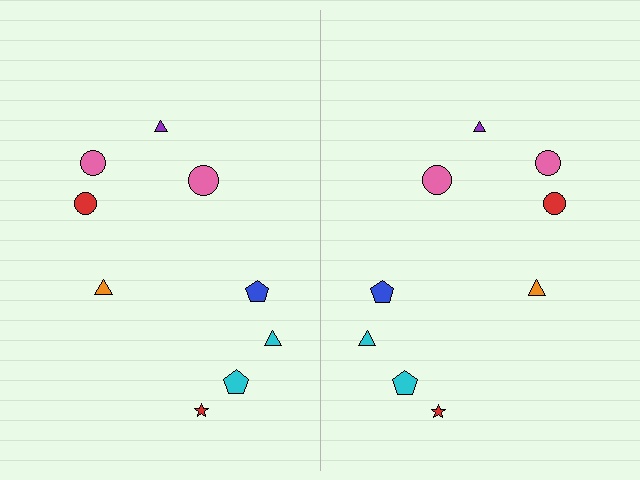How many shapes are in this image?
There are 18 shapes in this image.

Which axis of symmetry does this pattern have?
The pattern has a vertical axis of symmetry running through the center of the image.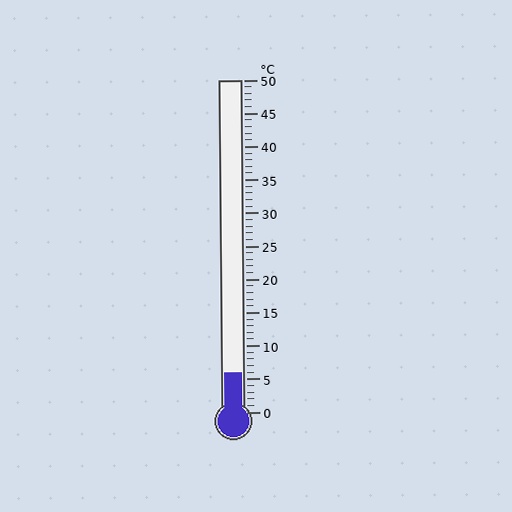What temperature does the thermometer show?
The thermometer shows approximately 6°C.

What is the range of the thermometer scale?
The thermometer scale ranges from 0°C to 50°C.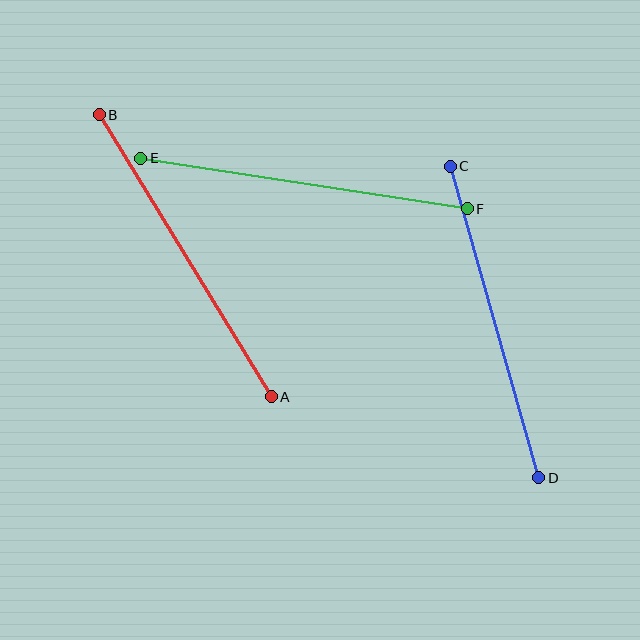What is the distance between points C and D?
The distance is approximately 323 pixels.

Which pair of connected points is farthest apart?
Points E and F are farthest apart.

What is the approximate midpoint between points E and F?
The midpoint is at approximately (304, 183) pixels.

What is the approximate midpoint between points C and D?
The midpoint is at approximately (495, 322) pixels.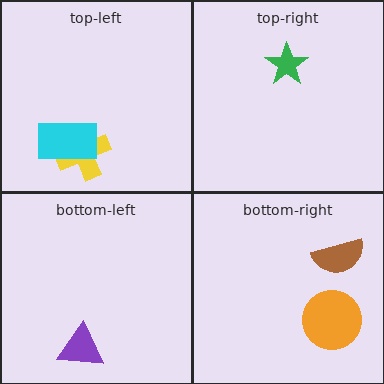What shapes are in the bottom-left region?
The purple triangle.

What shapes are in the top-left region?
The yellow cross, the cyan rectangle.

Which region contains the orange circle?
The bottom-right region.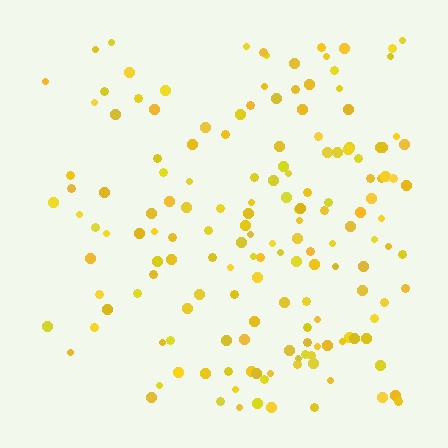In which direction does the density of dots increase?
From left to right, with the right side densest.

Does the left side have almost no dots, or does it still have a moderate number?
Still a moderate number, just noticeably fewer than the right.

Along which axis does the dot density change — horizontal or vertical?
Horizontal.